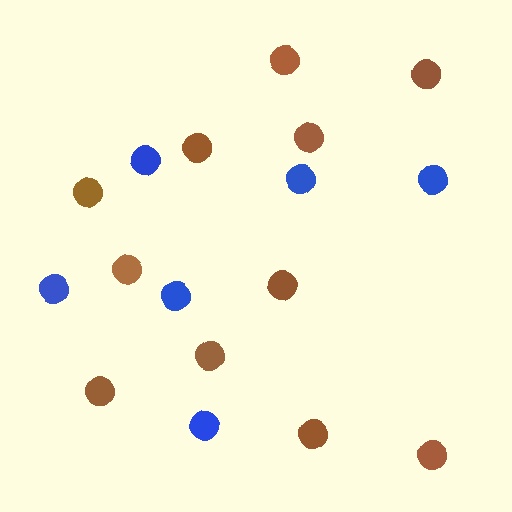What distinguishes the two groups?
There are 2 groups: one group of blue circles (6) and one group of brown circles (11).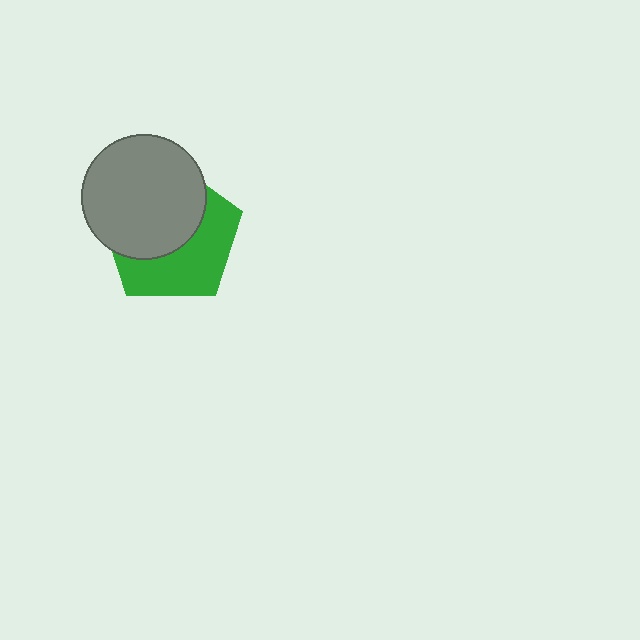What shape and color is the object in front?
The object in front is a gray circle.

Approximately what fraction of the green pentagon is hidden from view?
Roughly 53% of the green pentagon is hidden behind the gray circle.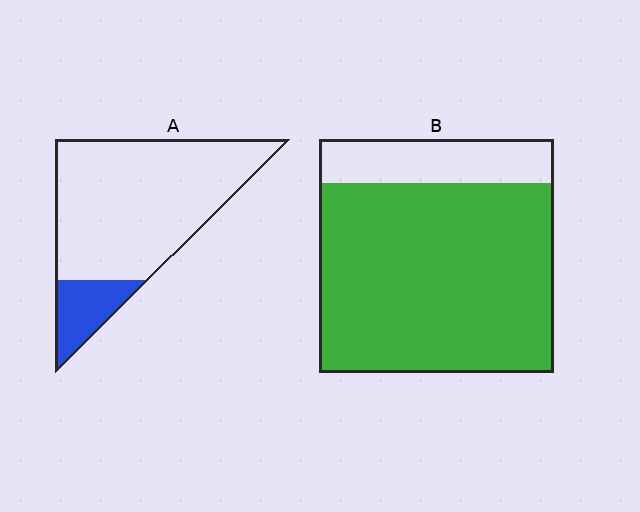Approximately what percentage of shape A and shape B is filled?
A is approximately 15% and B is approximately 80%.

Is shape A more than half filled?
No.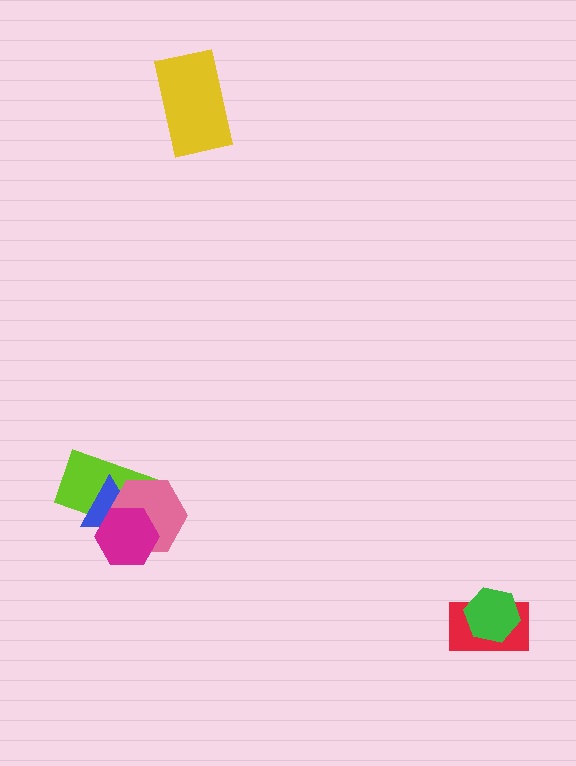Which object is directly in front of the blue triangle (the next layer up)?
The pink hexagon is directly in front of the blue triangle.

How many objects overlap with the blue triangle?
3 objects overlap with the blue triangle.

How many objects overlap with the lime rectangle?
3 objects overlap with the lime rectangle.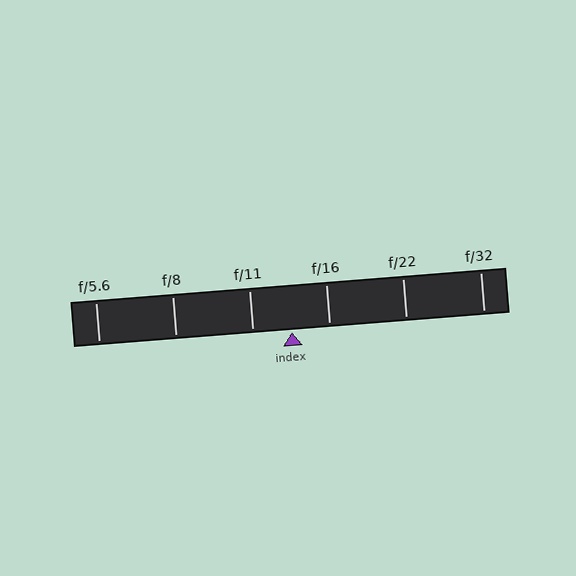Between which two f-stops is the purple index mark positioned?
The index mark is between f/11 and f/16.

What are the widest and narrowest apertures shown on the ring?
The widest aperture shown is f/5.6 and the narrowest is f/32.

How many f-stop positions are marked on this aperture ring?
There are 6 f-stop positions marked.